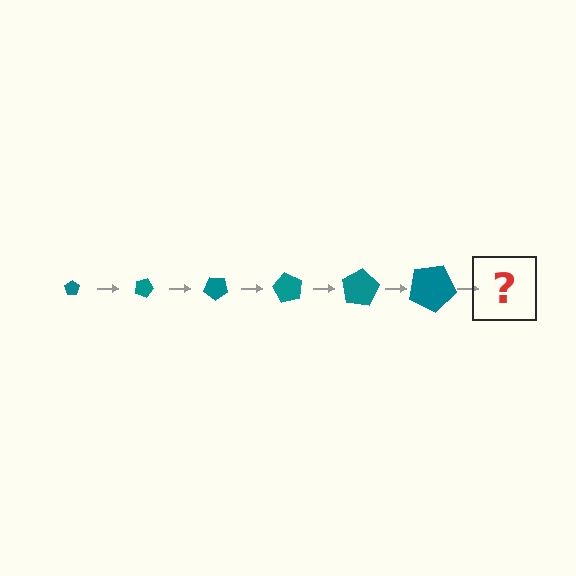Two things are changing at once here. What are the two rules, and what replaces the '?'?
The two rules are that the pentagon grows larger each step and it rotates 20 degrees each step. The '?' should be a pentagon, larger than the previous one and rotated 120 degrees from the start.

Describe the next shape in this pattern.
It should be a pentagon, larger than the previous one and rotated 120 degrees from the start.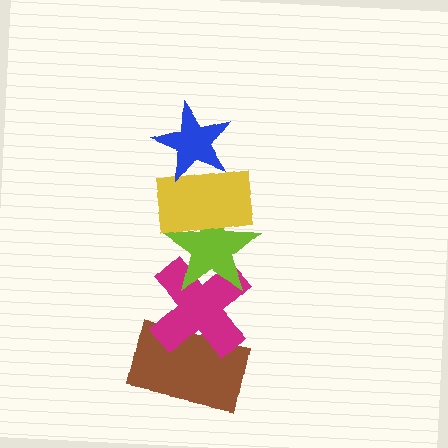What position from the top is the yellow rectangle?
The yellow rectangle is 2nd from the top.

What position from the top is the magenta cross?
The magenta cross is 4th from the top.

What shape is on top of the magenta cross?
The lime star is on top of the magenta cross.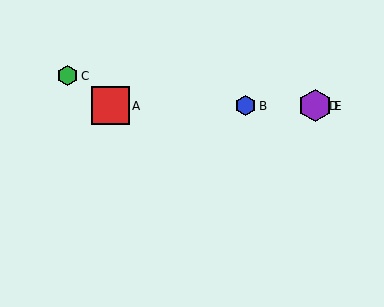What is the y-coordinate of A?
Object A is at y≈106.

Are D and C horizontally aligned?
No, D is at y≈106 and C is at y≈76.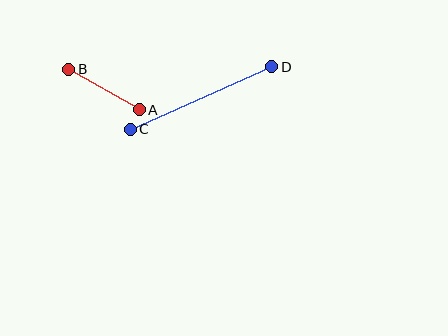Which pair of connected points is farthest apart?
Points C and D are farthest apart.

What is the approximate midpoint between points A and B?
The midpoint is at approximately (104, 89) pixels.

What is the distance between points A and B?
The distance is approximately 81 pixels.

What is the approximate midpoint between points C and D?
The midpoint is at approximately (201, 98) pixels.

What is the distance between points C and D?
The distance is approximately 155 pixels.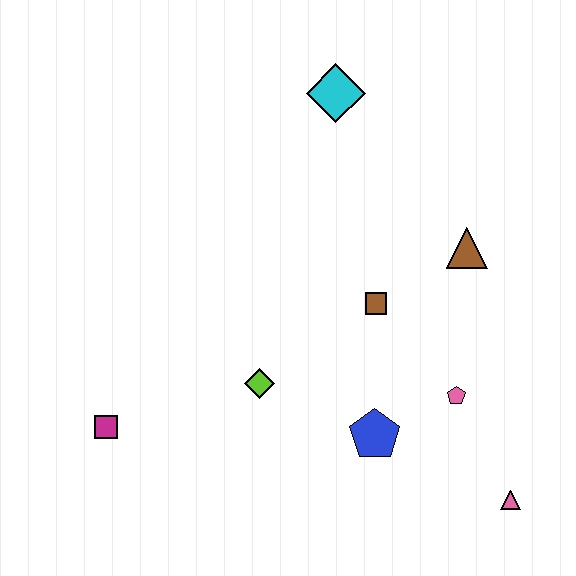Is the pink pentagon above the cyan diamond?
No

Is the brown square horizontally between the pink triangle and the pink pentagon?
No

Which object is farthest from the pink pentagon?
The magenta square is farthest from the pink pentagon.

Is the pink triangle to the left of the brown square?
No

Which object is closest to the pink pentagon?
The blue pentagon is closest to the pink pentagon.